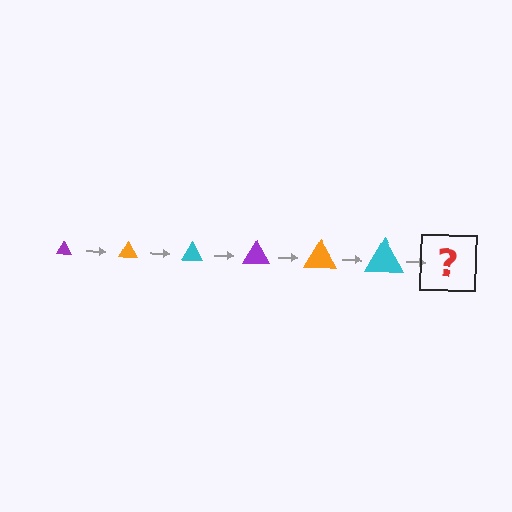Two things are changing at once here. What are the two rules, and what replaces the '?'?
The two rules are that the triangle grows larger each step and the color cycles through purple, orange, and cyan. The '?' should be a purple triangle, larger than the previous one.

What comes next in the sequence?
The next element should be a purple triangle, larger than the previous one.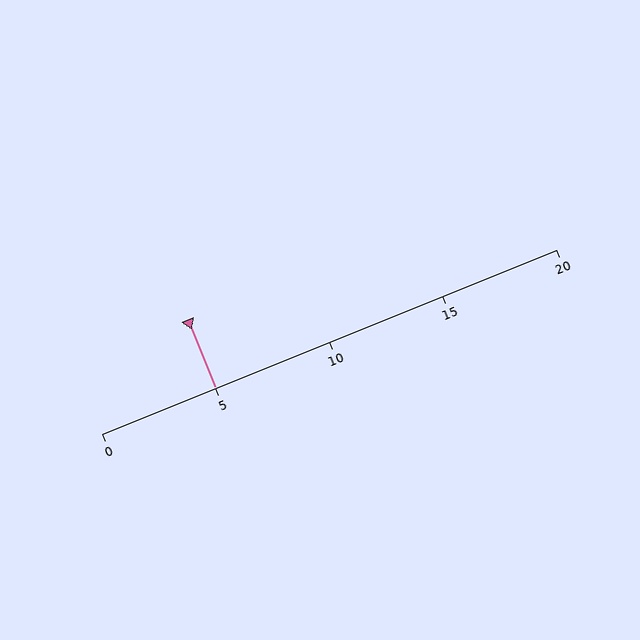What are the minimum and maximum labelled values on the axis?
The axis runs from 0 to 20.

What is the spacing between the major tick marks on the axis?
The major ticks are spaced 5 apart.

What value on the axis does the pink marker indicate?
The marker indicates approximately 5.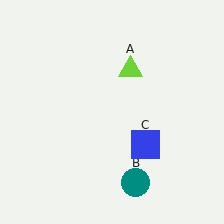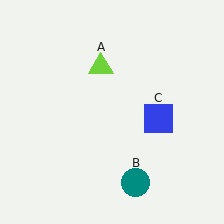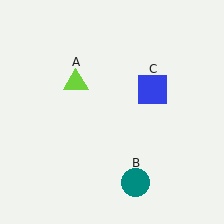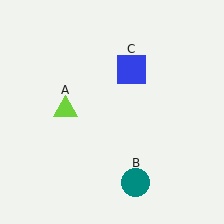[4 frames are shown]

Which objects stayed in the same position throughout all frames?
Teal circle (object B) remained stationary.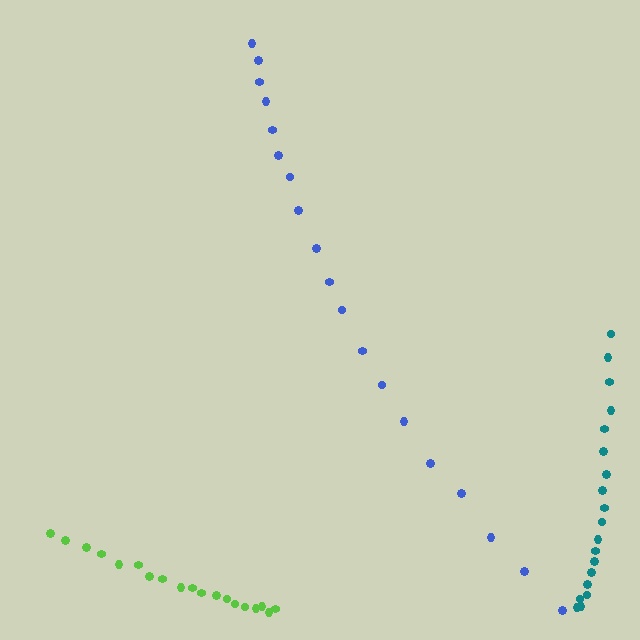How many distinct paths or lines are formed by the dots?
There are 3 distinct paths.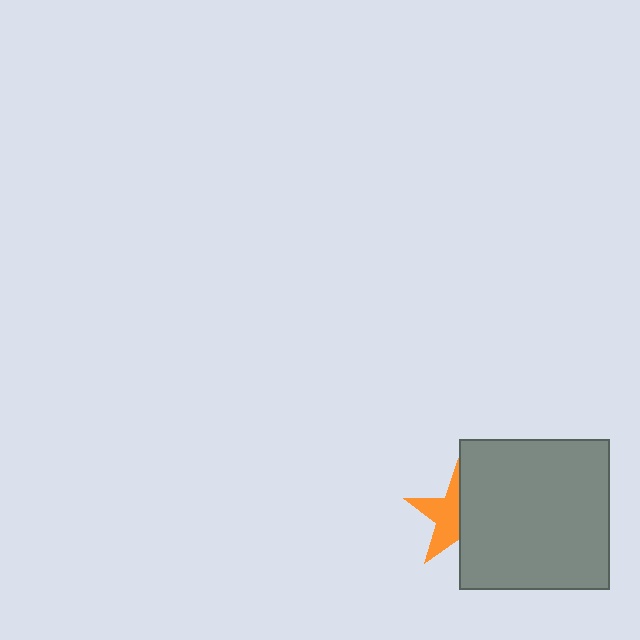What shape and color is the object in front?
The object in front is a gray square.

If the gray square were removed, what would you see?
You would see the complete orange star.